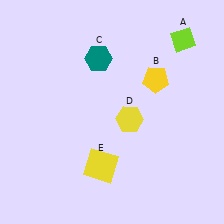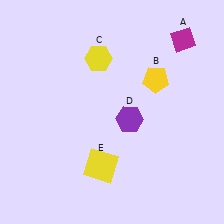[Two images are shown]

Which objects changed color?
A changed from lime to magenta. C changed from teal to yellow. D changed from yellow to purple.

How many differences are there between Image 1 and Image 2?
There are 3 differences between the two images.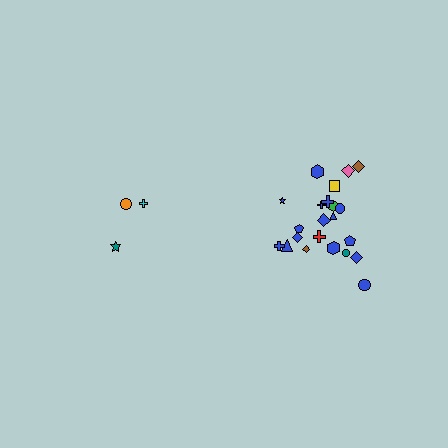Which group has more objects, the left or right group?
The right group.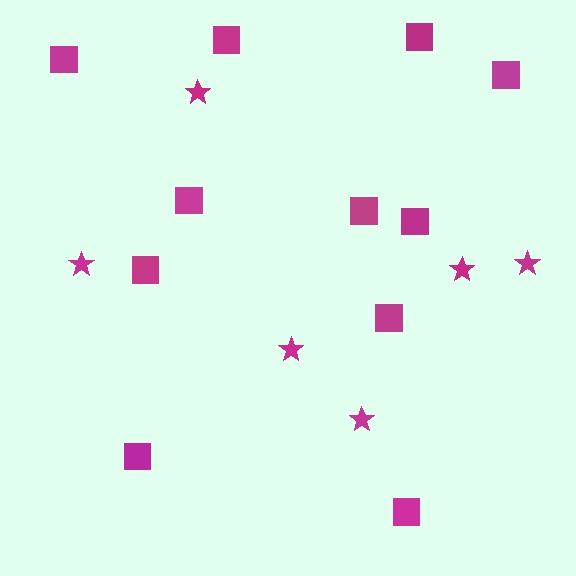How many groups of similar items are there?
There are 2 groups: one group of stars (6) and one group of squares (11).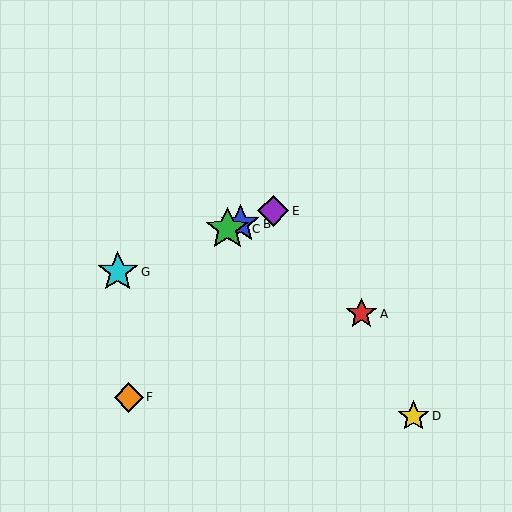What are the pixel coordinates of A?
Object A is at (361, 314).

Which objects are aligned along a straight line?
Objects B, C, E, G are aligned along a straight line.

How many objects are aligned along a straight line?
4 objects (B, C, E, G) are aligned along a straight line.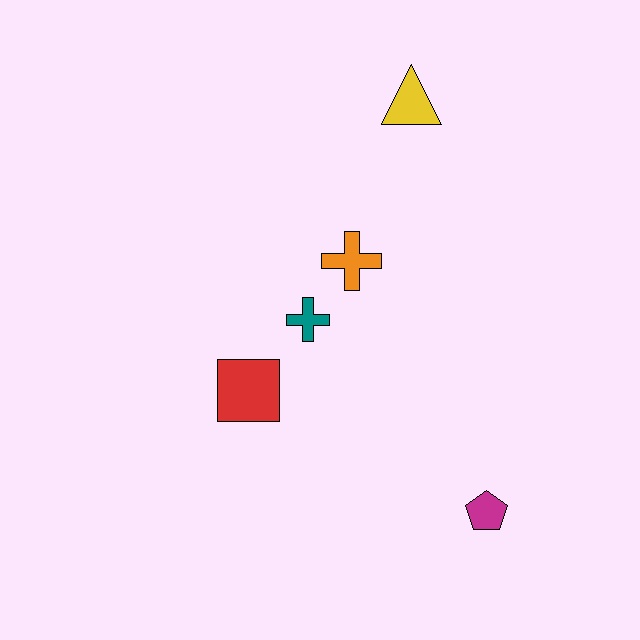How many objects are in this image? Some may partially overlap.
There are 5 objects.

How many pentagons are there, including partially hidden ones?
There is 1 pentagon.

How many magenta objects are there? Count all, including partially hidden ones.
There is 1 magenta object.